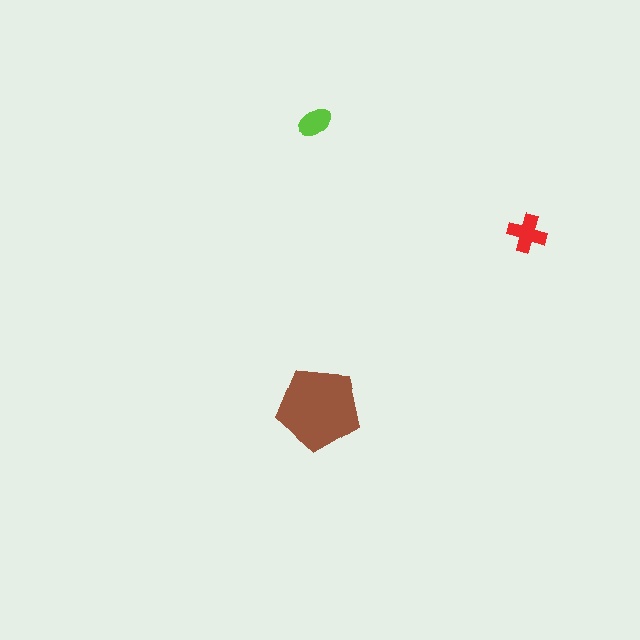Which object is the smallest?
The lime ellipse.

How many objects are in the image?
There are 3 objects in the image.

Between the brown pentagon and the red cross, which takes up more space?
The brown pentagon.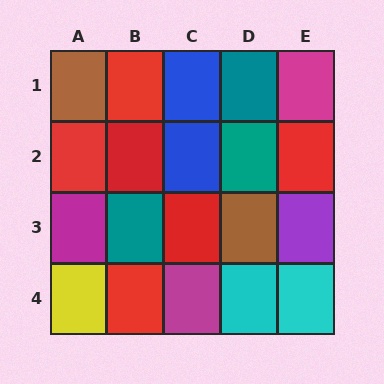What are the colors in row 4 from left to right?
Yellow, red, magenta, cyan, cyan.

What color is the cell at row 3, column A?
Magenta.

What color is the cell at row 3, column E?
Purple.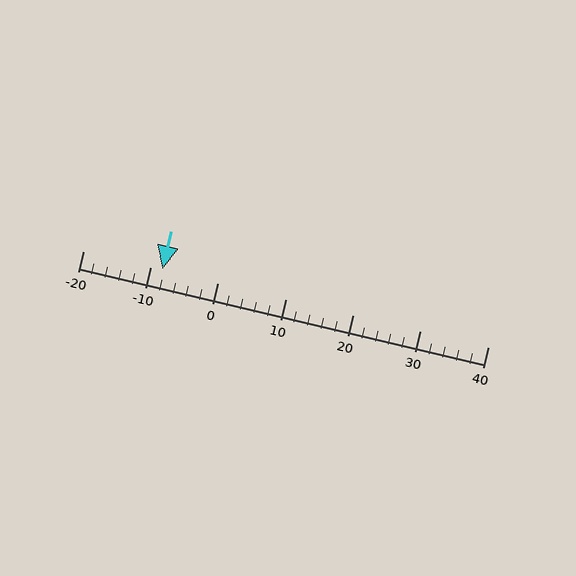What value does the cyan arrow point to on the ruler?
The cyan arrow points to approximately -8.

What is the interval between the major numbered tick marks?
The major tick marks are spaced 10 units apart.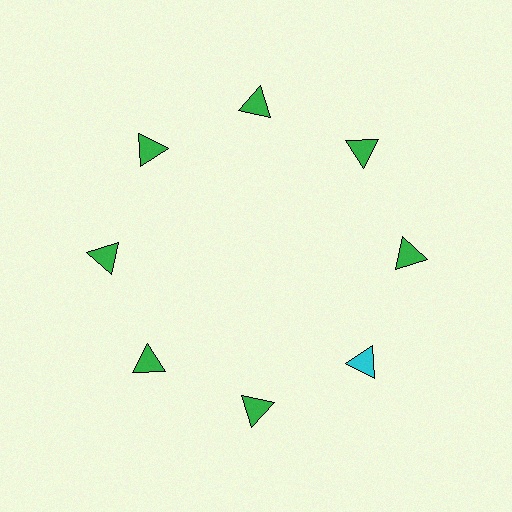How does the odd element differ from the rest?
It has a different color: cyan instead of green.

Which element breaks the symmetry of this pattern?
The cyan triangle at roughly the 4 o'clock position breaks the symmetry. All other shapes are green triangles.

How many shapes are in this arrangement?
There are 8 shapes arranged in a ring pattern.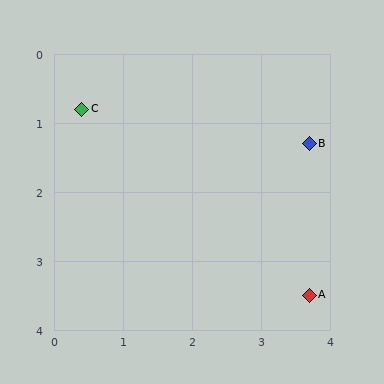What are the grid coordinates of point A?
Point A is at approximately (3.7, 3.5).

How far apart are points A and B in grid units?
Points A and B are about 2.2 grid units apart.